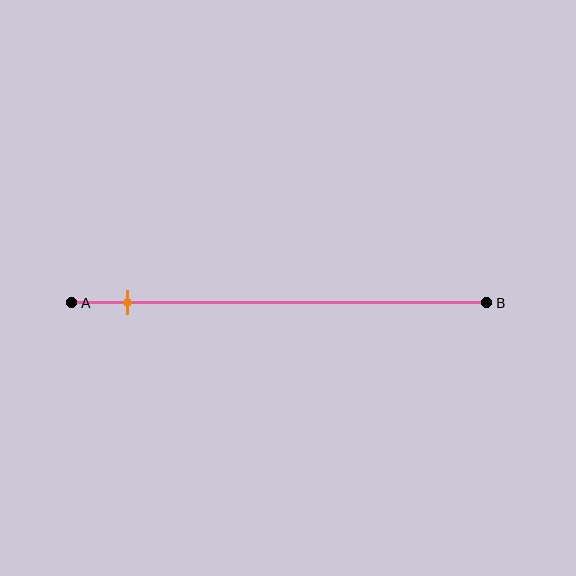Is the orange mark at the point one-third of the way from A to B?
No, the mark is at about 15% from A, not at the 33% one-third point.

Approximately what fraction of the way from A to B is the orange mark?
The orange mark is approximately 15% of the way from A to B.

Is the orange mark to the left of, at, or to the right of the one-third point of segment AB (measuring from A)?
The orange mark is to the left of the one-third point of segment AB.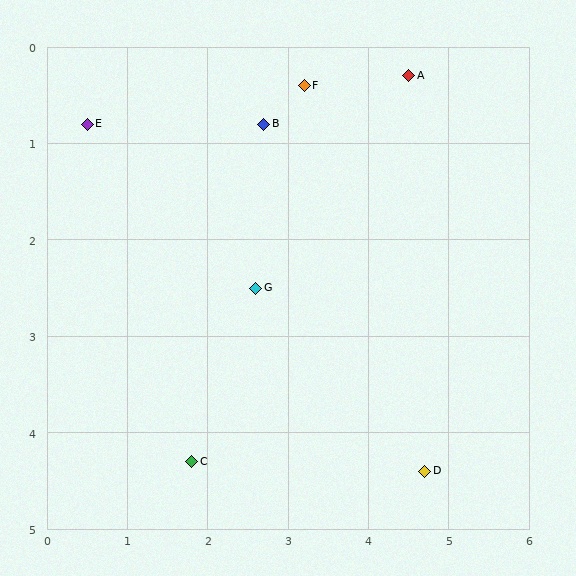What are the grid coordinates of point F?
Point F is at approximately (3.2, 0.4).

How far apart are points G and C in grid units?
Points G and C are about 2.0 grid units apart.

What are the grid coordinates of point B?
Point B is at approximately (2.7, 0.8).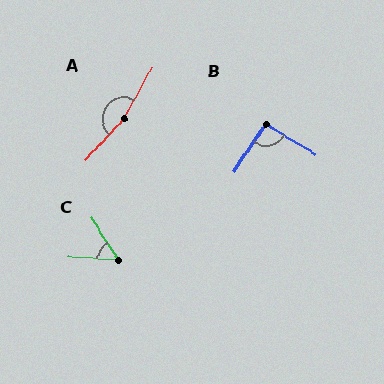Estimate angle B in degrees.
Approximately 93 degrees.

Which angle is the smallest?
C, at approximately 54 degrees.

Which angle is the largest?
A, at approximately 167 degrees.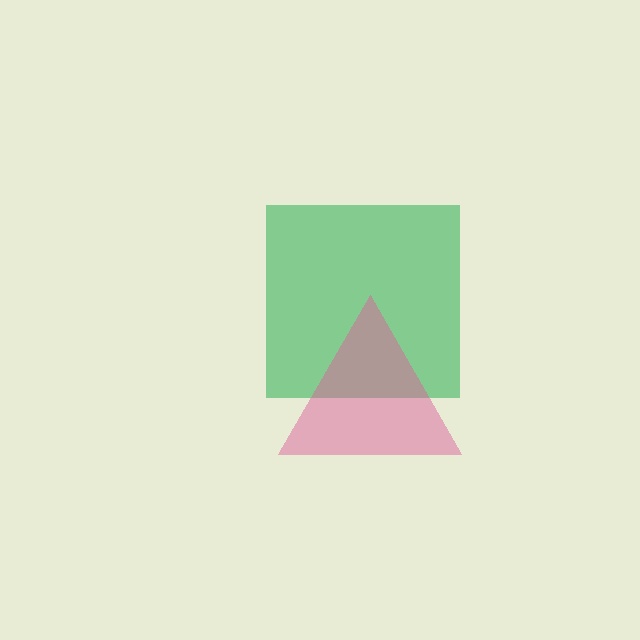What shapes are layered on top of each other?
The layered shapes are: a green square, a pink triangle.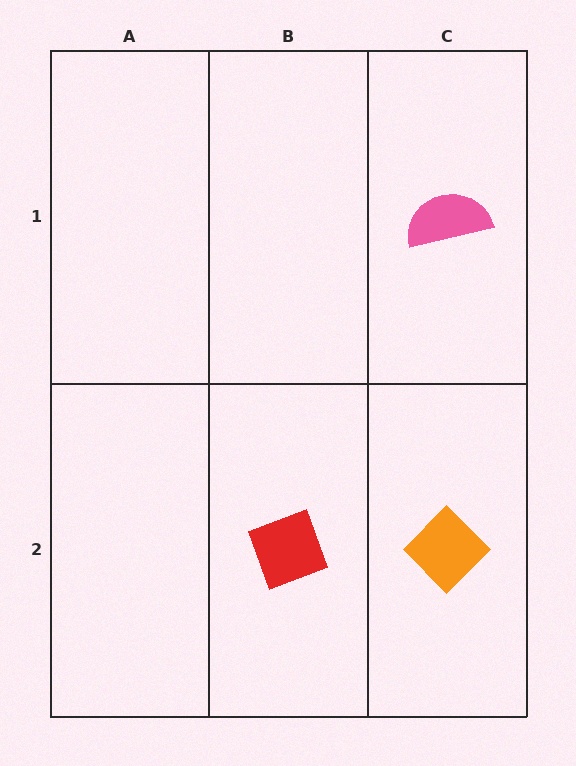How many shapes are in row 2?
2 shapes.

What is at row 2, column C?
An orange diamond.